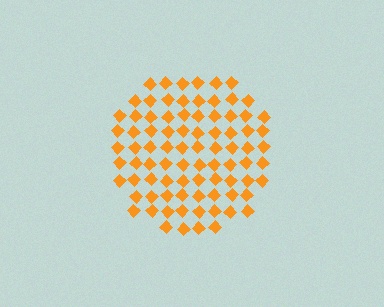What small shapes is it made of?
It is made of small diamonds.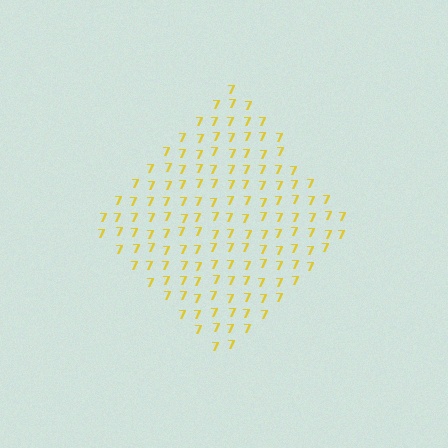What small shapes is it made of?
It is made of small digit 7's.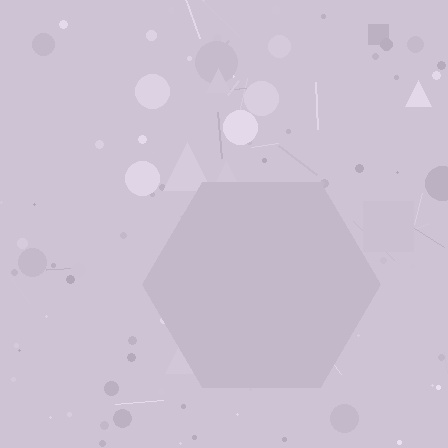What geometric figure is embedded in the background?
A hexagon is embedded in the background.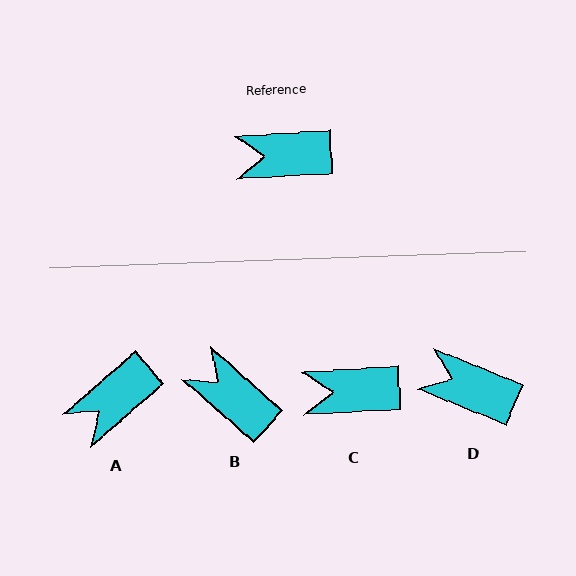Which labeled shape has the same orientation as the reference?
C.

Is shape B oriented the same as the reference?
No, it is off by about 45 degrees.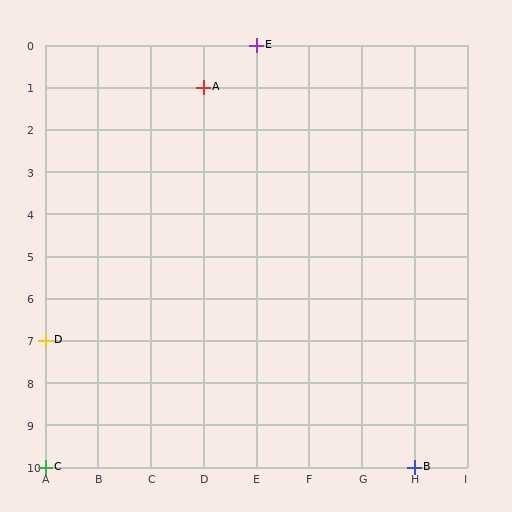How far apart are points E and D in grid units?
Points E and D are 4 columns and 7 rows apart (about 8.1 grid units diagonally).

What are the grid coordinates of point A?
Point A is at grid coordinates (D, 1).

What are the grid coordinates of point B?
Point B is at grid coordinates (H, 10).